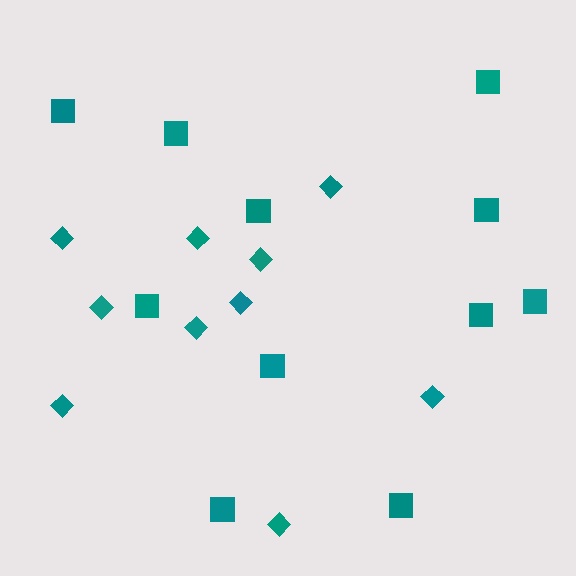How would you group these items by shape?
There are 2 groups: one group of diamonds (10) and one group of squares (11).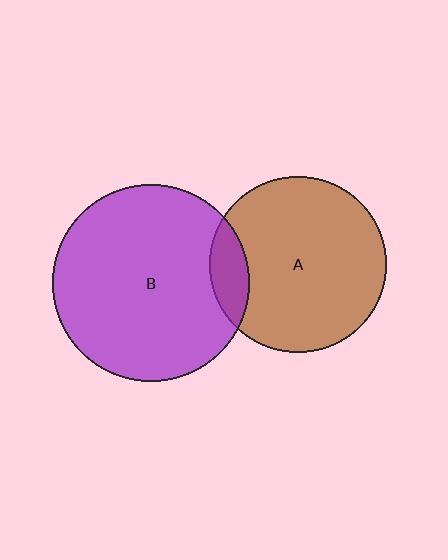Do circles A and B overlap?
Yes.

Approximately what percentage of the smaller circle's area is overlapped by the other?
Approximately 10%.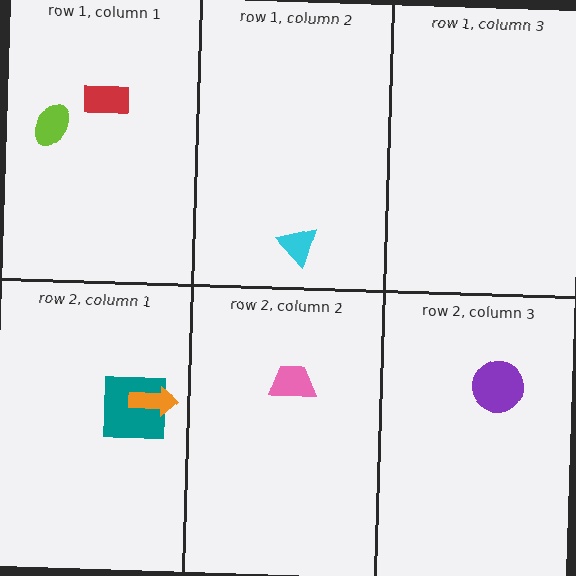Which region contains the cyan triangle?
The row 1, column 2 region.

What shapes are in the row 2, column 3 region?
The purple circle.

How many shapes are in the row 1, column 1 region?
2.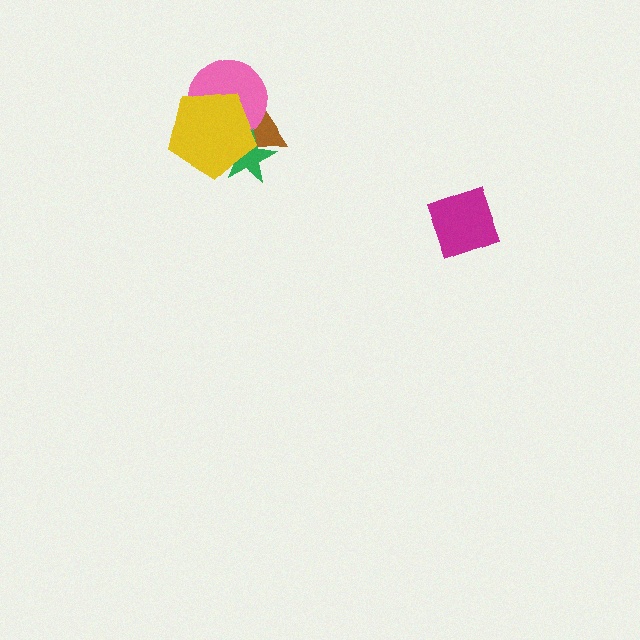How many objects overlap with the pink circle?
3 objects overlap with the pink circle.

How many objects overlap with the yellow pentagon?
3 objects overlap with the yellow pentagon.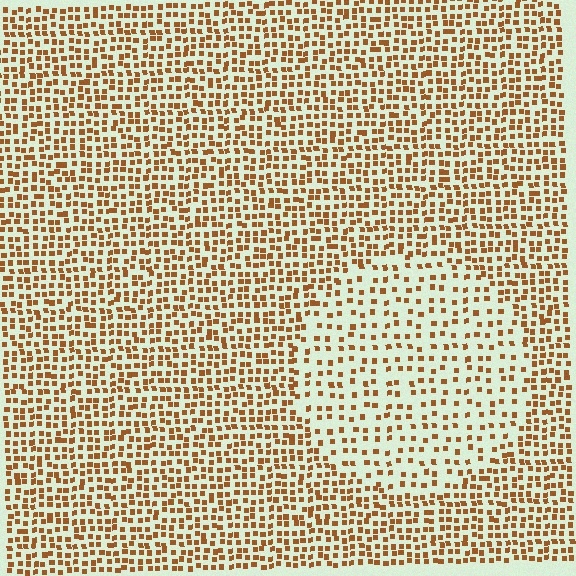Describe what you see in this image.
The image contains small brown elements arranged at two different densities. A circle-shaped region is visible where the elements are less densely packed than the surrounding area.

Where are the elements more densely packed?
The elements are more densely packed outside the circle boundary.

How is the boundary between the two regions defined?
The boundary is defined by a change in element density (approximately 2.0x ratio). All elements are the same color, size, and shape.